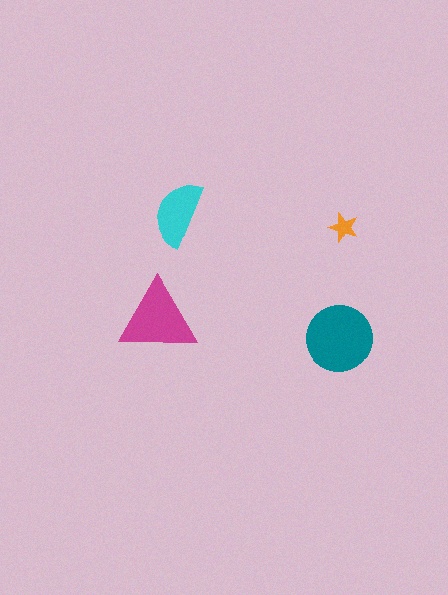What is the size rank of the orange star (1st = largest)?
4th.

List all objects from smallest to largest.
The orange star, the cyan semicircle, the magenta triangle, the teal circle.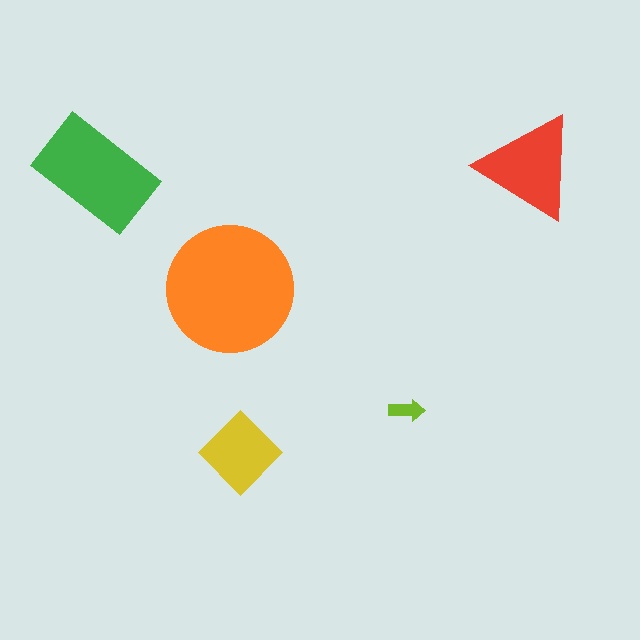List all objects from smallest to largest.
The lime arrow, the yellow diamond, the red triangle, the green rectangle, the orange circle.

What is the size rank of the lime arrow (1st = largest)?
5th.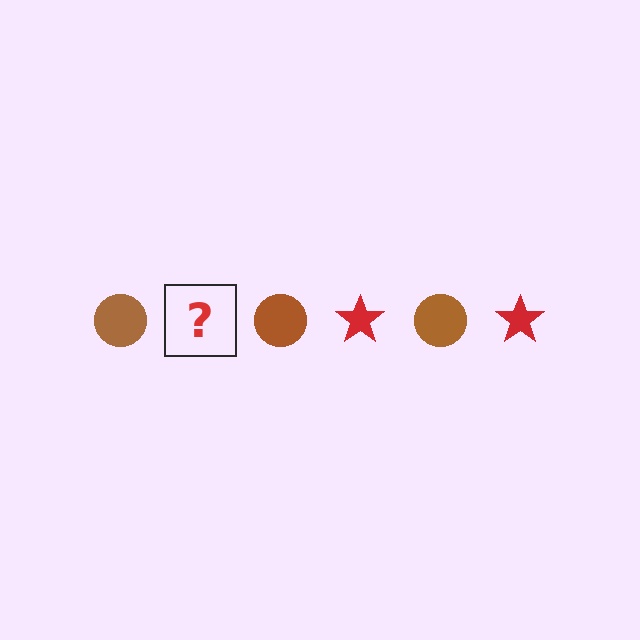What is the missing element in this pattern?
The missing element is a red star.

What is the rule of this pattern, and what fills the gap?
The rule is that the pattern alternates between brown circle and red star. The gap should be filled with a red star.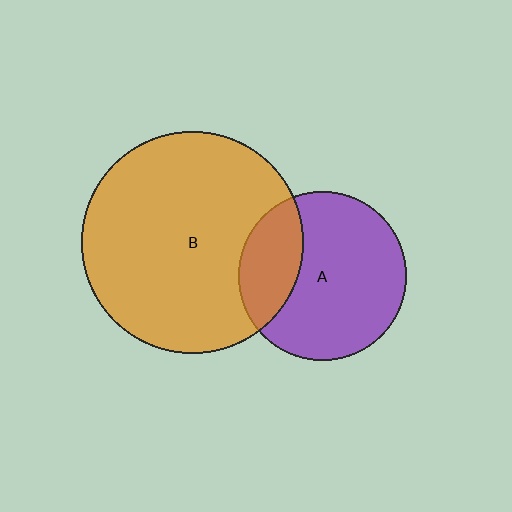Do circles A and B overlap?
Yes.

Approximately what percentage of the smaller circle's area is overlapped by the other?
Approximately 25%.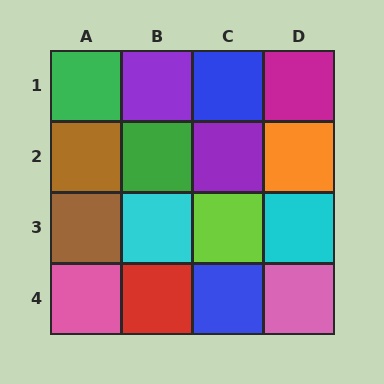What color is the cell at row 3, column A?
Brown.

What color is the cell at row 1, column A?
Green.